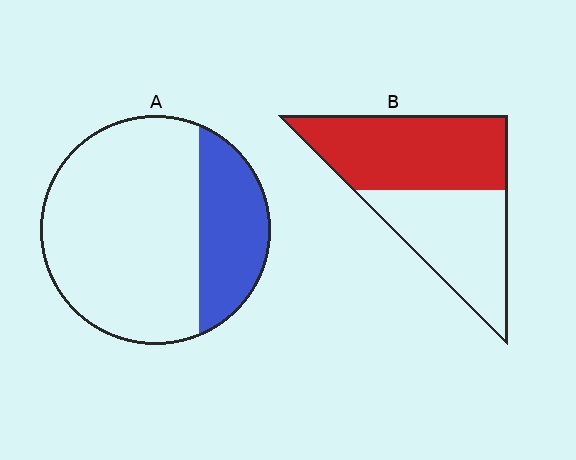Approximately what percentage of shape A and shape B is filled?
A is approximately 25% and B is approximately 55%.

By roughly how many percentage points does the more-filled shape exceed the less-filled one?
By roughly 30 percentage points (B over A).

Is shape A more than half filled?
No.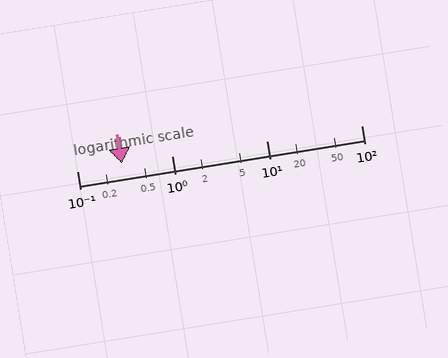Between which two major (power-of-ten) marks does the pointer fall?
The pointer is between 0.1 and 1.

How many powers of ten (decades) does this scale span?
The scale spans 3 decades, from 0.1 to 100.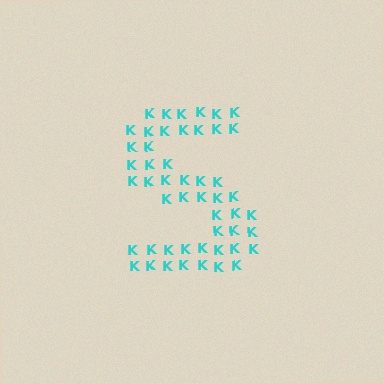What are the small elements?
The small elements are letter K's.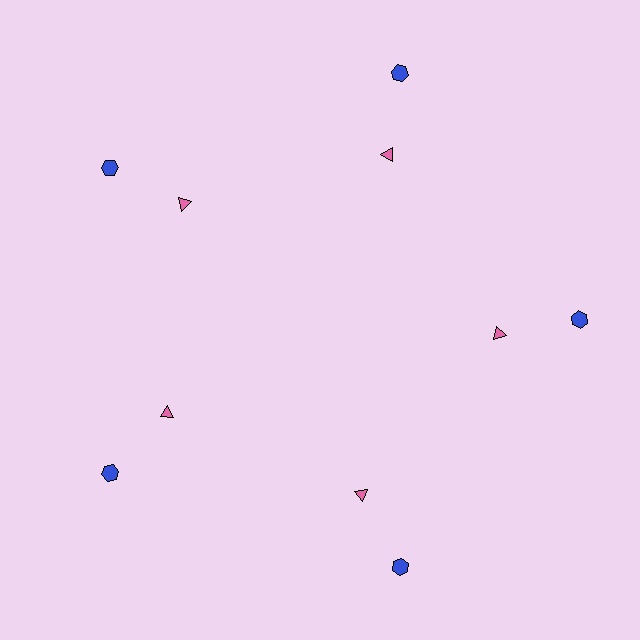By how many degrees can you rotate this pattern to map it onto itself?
The pattern maps onto itself every 72 degrees of rotation.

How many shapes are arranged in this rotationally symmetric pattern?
There are 10 shapes, arranged in 5 groups of 2.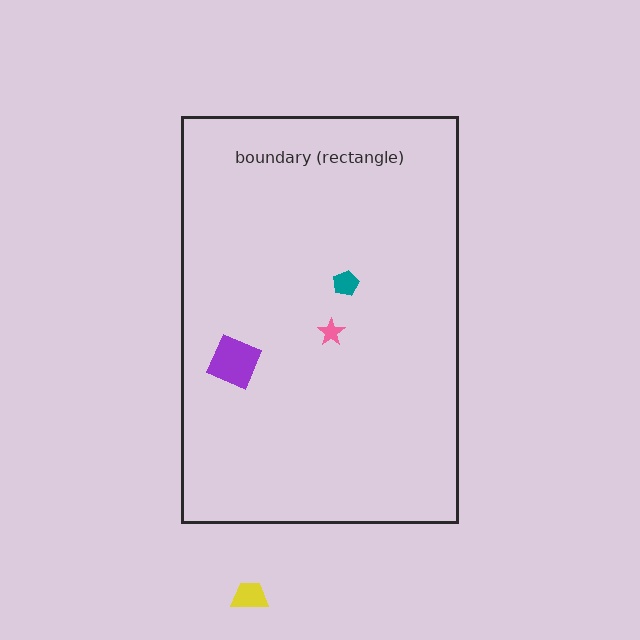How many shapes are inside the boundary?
3 inside, 1 outside.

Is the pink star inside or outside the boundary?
Inside.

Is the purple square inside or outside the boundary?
Inside.